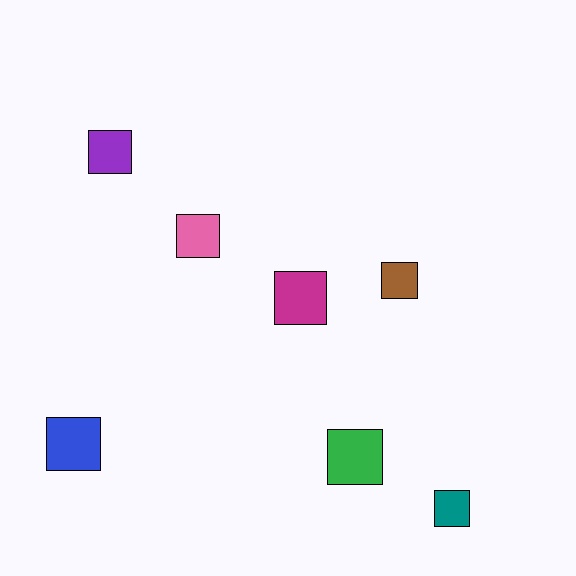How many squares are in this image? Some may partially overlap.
There are 7 squares.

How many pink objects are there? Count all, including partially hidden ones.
There is 1 pink object.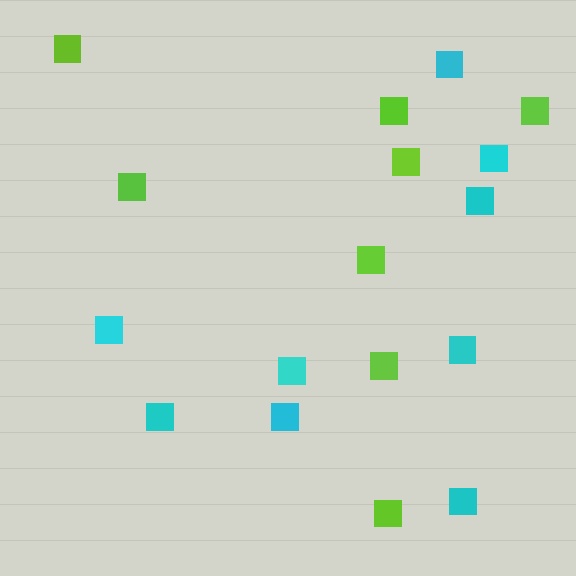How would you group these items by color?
There are 2 groups: one group of lime squares (8) and one group of cyan squares (9).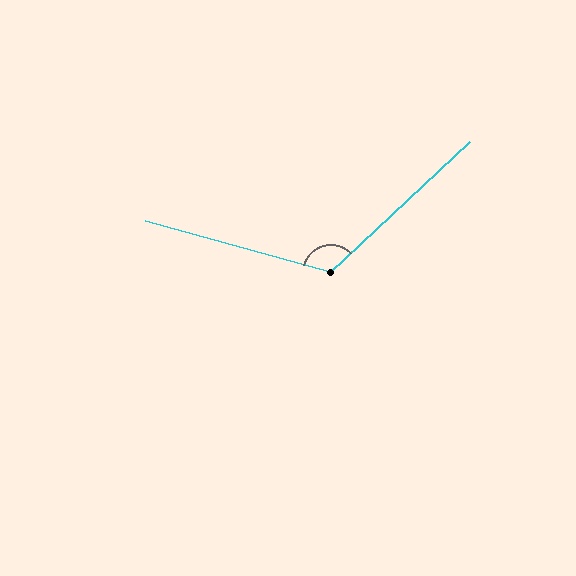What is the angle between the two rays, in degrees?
Approximately 121 degrees.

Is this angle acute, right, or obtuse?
It is obtuse.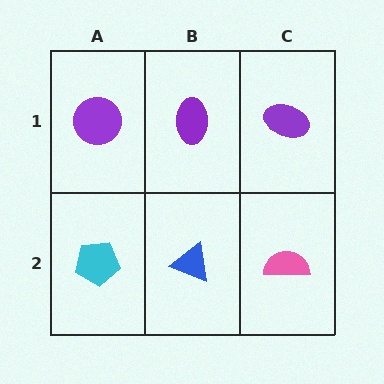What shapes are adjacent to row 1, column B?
A blue triangle (row 2, column B), a purple circle (row 1, column A), a purple ellipse (row 1, column C).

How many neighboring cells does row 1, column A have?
2.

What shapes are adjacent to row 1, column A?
A cyan pentagon (row 2, column A), a purple ellipse (row 1, column B).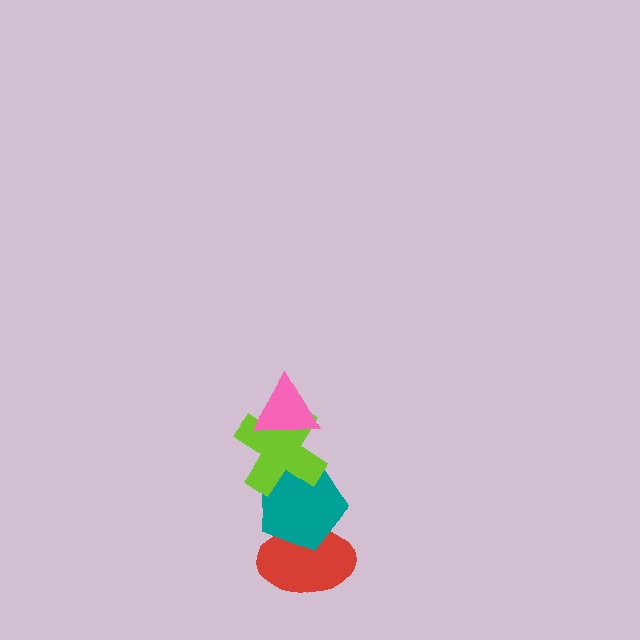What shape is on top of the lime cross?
The pink triangle is on top of the lime cross.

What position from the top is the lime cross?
The lime cross is 2nd from the top.